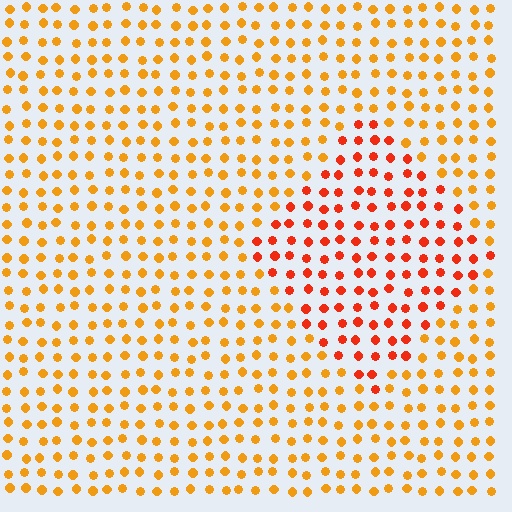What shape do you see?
I see a diamond.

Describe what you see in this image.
The image is filled with small orange elements in a uniform arrangement. A diamond-shaped region is visible where the elements are tinted to a slightly different hue, forming a subtle color boundary.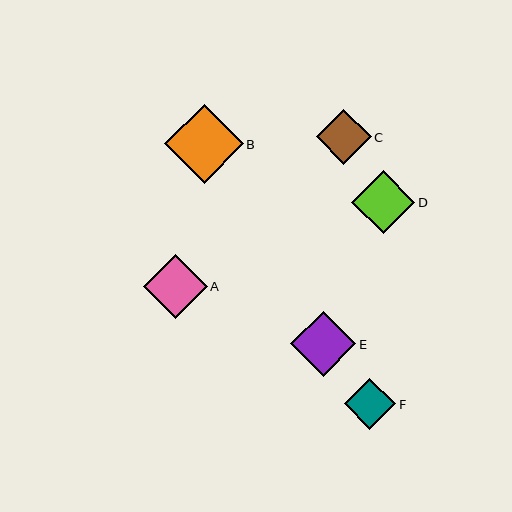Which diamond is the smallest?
Diamond F is the smallest with a size of approximately 52 pixels.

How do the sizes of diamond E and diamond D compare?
Diamond E and diamond D are approximately the same size.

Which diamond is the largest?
Diamond B is the largest with a size of approximately 79 pixels.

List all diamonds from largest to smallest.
From largest to smallest: B, E, A, D, C, F.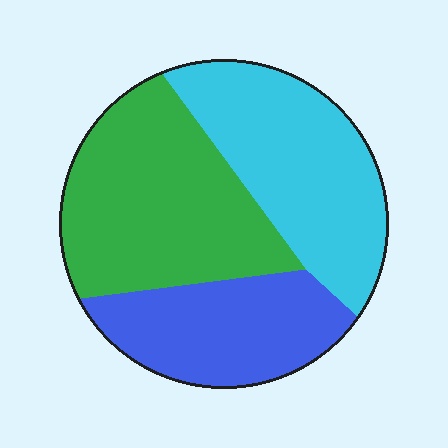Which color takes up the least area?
Blue, at roughly 25%.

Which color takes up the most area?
Green, at roughly 40%.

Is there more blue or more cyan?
Cyan.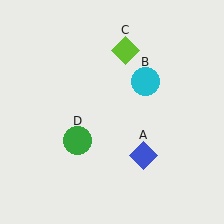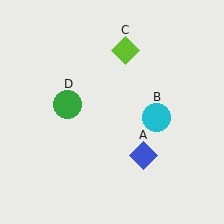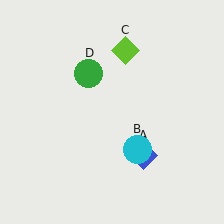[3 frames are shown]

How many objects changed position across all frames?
2 objects changed position: cyan circle (object B), green circle (object D).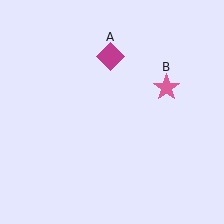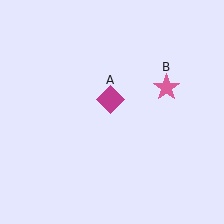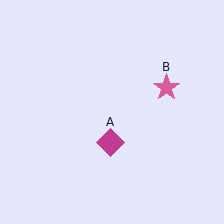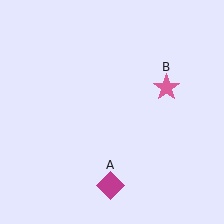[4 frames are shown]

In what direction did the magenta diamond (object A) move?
The magenta diamond (object A) moved down.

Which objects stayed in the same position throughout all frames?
Pink star (object B) remained stationary.